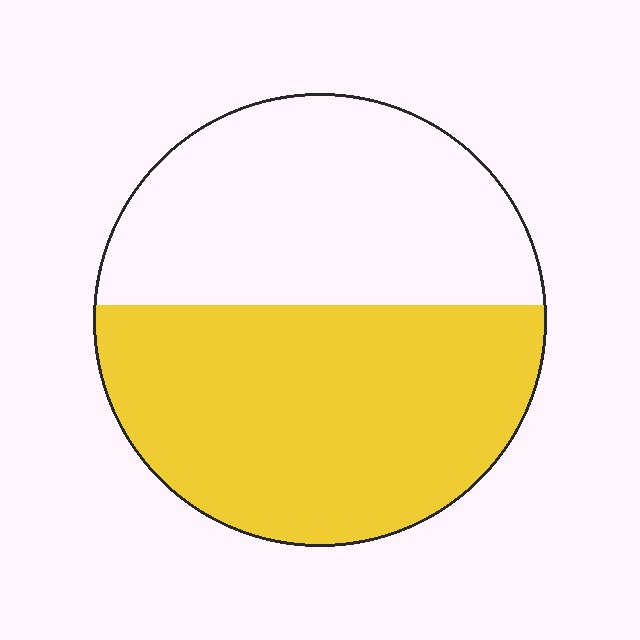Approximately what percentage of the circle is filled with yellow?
Approximately 55%.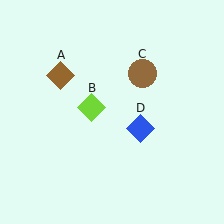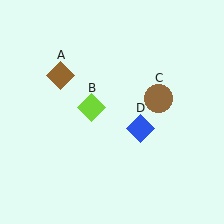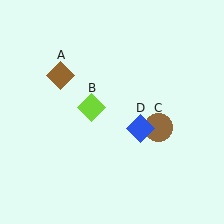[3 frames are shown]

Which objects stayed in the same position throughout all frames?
Brown diamond (object A) and lime diamond (object B) and blue diamond (object D) remained stationary.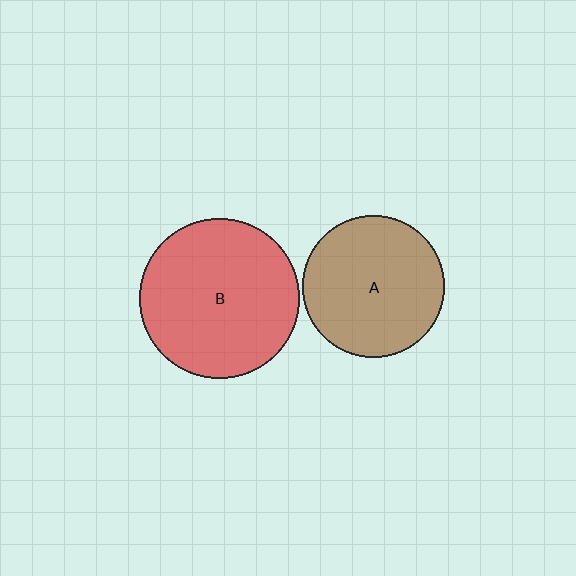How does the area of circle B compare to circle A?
Approximately 1.3 times.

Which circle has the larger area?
Circle B (red).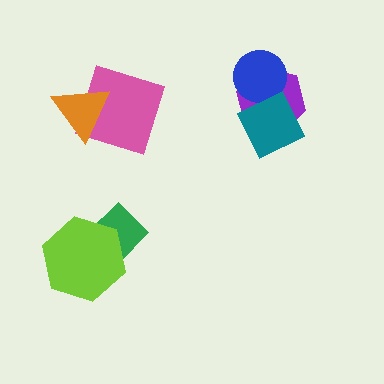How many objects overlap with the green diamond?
1 object overlaps with the green diamond.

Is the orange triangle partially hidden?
No, no other shape covers it.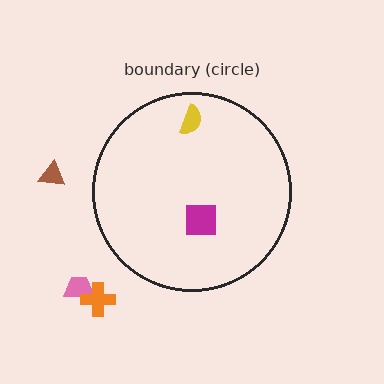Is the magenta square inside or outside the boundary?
Inside.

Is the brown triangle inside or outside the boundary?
Outside.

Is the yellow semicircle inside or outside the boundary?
Inside.